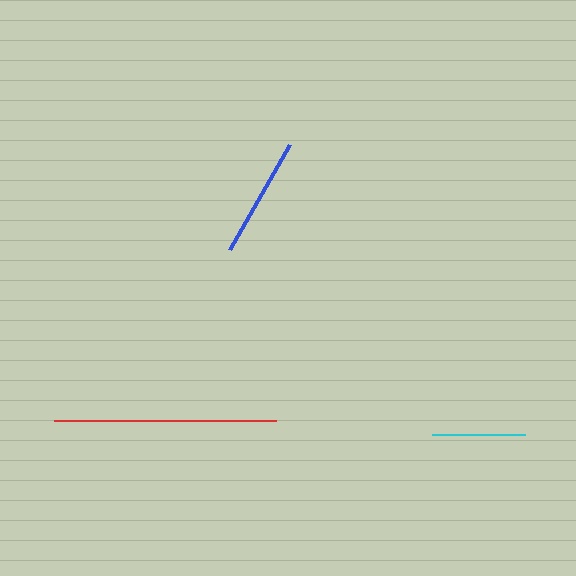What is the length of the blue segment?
The blue segment is approximately 121 pixels long.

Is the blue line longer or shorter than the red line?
The red line is longer than the blue line.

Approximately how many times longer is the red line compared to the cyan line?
The red line is approximately 2.4 times the length of the cyan line.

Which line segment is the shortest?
The cyan line is the shortest at approximately 92 pixels.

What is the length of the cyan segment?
The cyan segment is approximately 92 pixels long.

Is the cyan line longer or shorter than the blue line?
The blue line is longer than the cyan line.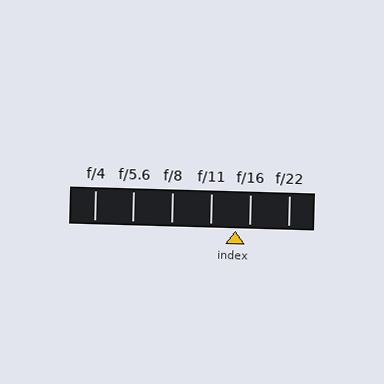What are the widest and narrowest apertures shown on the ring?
The widest aperture shown is f/4 and the narrowest is f/22.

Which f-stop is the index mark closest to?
The index mark is closest to f/16.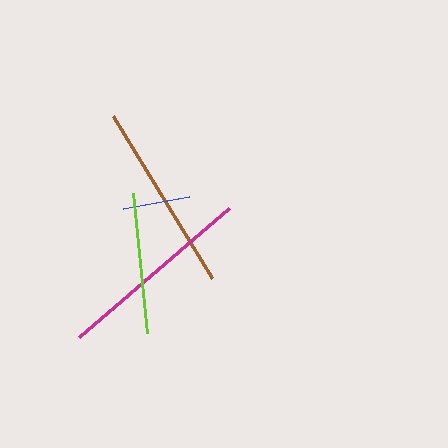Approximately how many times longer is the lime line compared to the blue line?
The lime line is approximately 2.1 times the length of the blue line.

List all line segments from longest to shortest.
From longest to shortest: magenta, brown, lime, blue.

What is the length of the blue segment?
The blue segment is approximately 67 pixels long.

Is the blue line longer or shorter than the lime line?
The lime line is longer than the blue line.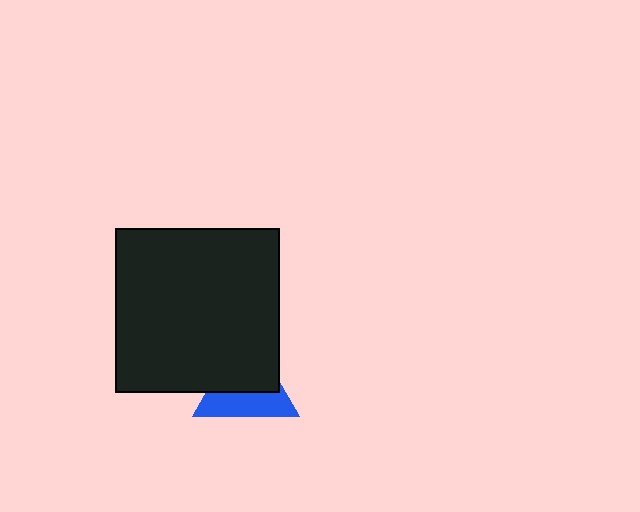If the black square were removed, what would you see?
You would see the complete blue triangle.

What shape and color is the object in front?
The object in front is a black square.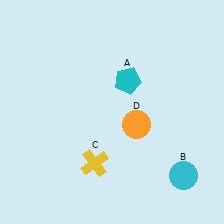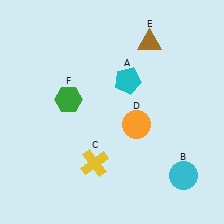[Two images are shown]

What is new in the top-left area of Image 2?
A green hexagon (F) was added in the top-left area of Image 2.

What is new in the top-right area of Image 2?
A brown triangle (E) was added in the top-right area of Image 2.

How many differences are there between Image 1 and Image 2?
There are 2 differences between the two images.